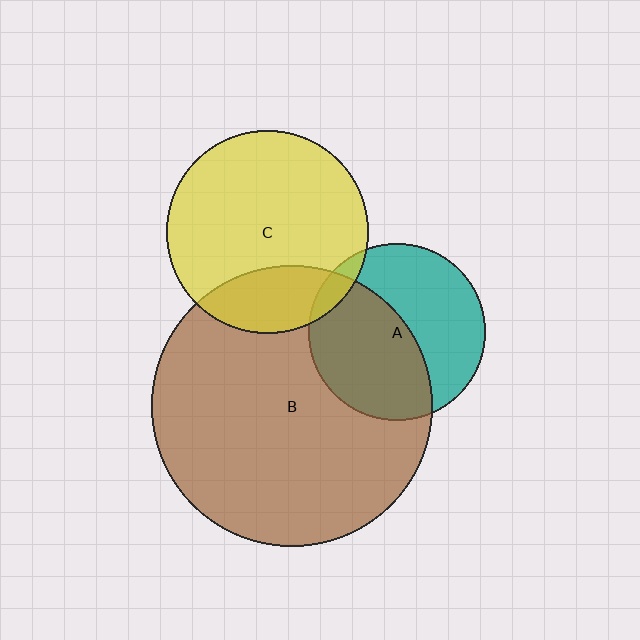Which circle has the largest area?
Circle B (brown).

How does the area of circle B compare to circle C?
Approximately 1.9 times.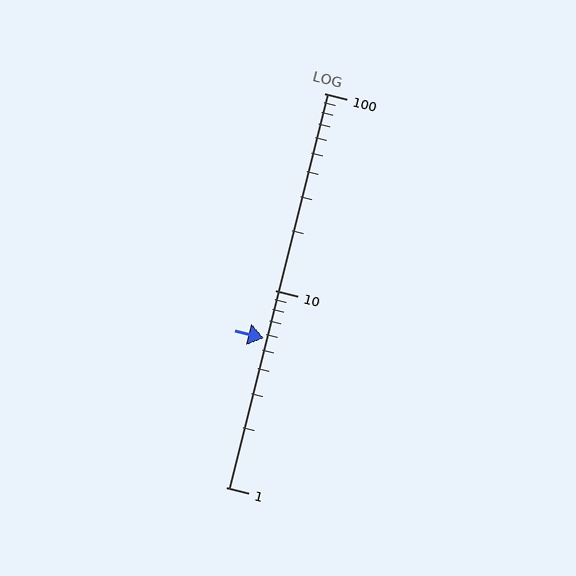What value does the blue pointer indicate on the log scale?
The pointer indicates approximately 5.7.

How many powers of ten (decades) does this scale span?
The scale spans 2 decades, from 1 to 100.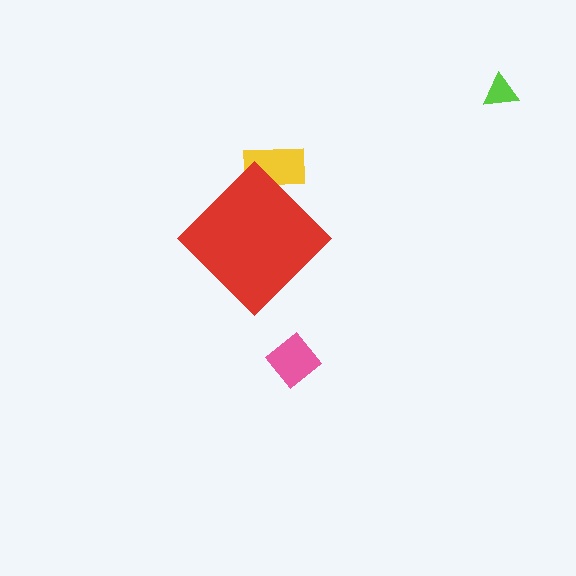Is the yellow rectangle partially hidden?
Yes, the yellow rectangle is partially hidden behind the red diamond.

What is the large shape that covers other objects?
A red diamond.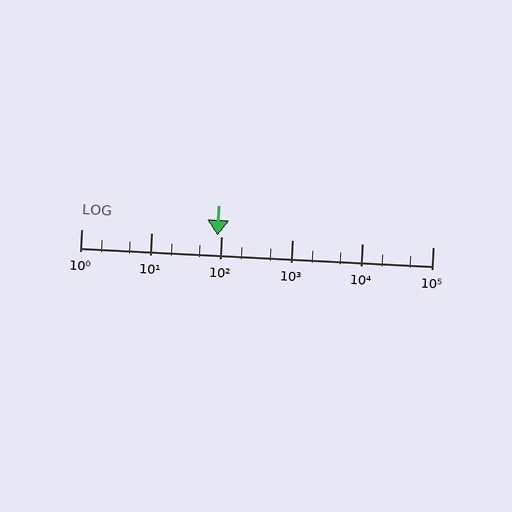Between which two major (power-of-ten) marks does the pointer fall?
The pointer is between 10 and 100.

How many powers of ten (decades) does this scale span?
The scale spans 5 decades, from 1 to 100000.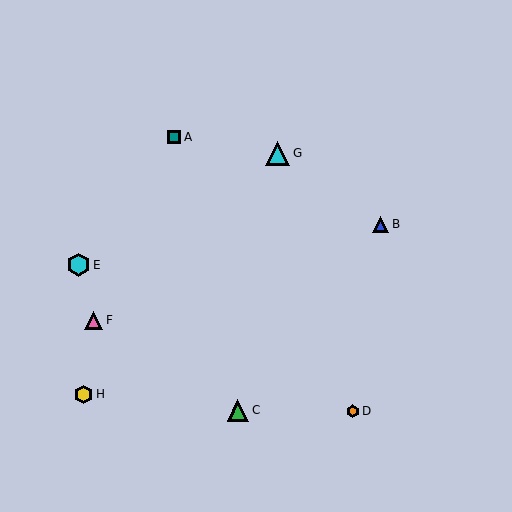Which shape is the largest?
The cyan triangle (labeled G) is the largest.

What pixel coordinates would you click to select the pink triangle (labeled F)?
Click at (94, 320) to select the pink triangle F.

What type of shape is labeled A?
Shape A is a teal square.